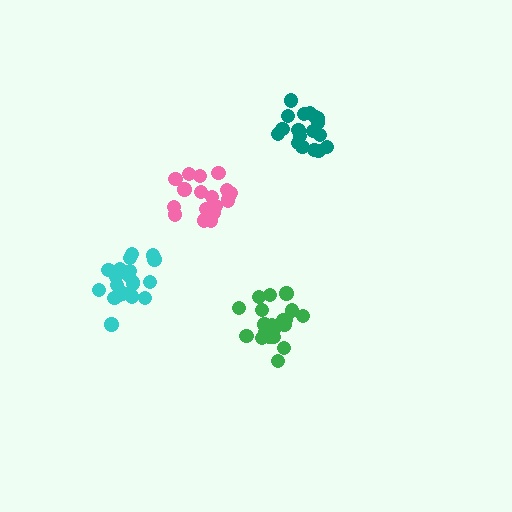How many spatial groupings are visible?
There are 4 spatial groupings.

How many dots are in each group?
Group 1: 18 dots, Group 2: 19 dots, Group 3: 21 dots, Group 4: 21 dots (79 total).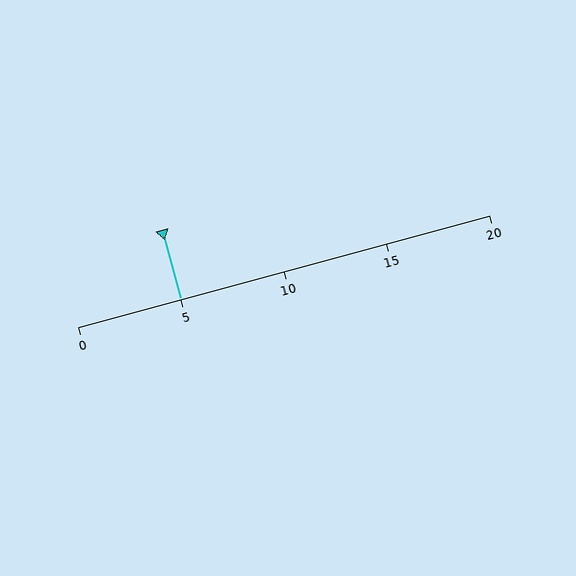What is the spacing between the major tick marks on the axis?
The major ticks are spaced 5 apart.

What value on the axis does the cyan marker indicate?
The marker indicates approximately 5.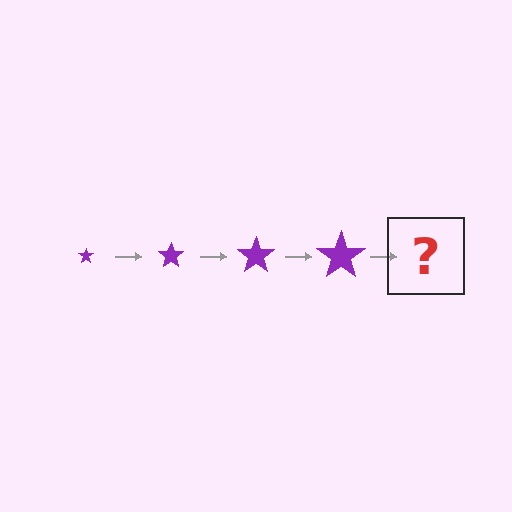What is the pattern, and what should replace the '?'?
The pattern is that the star gets progressively larger each step. The '?' should be a purple star, larger than the previous one.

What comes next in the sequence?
The next element should be a purple star, larger than the previous one.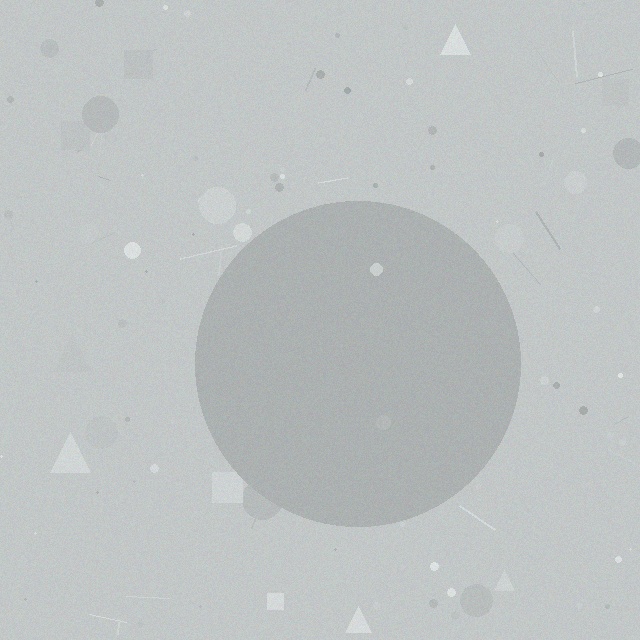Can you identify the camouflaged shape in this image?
The camouflaged shape is a circle.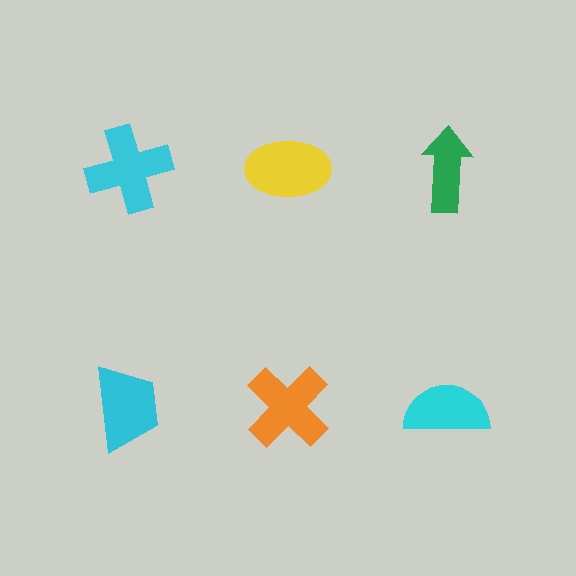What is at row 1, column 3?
A green arrow.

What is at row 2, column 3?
A cyan semicircle.